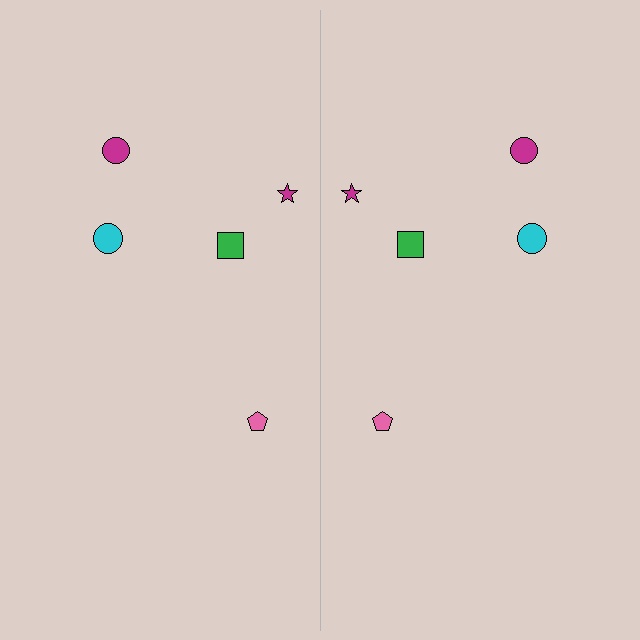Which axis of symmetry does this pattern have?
The pattern has a vertical axis of symmetry running through the center of the image.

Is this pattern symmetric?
Yes, this pattern has bilateral (reflection) symmetry.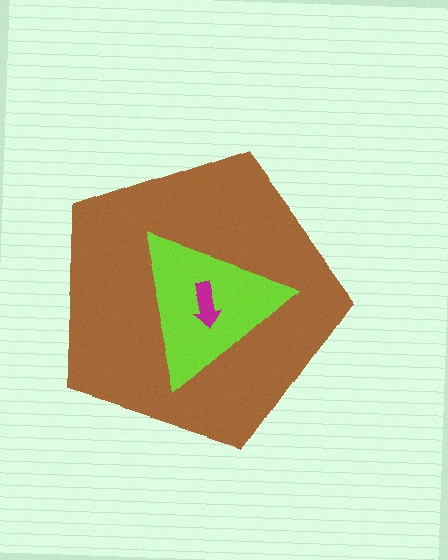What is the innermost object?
The magenta arrow.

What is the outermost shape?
The brown pentagon.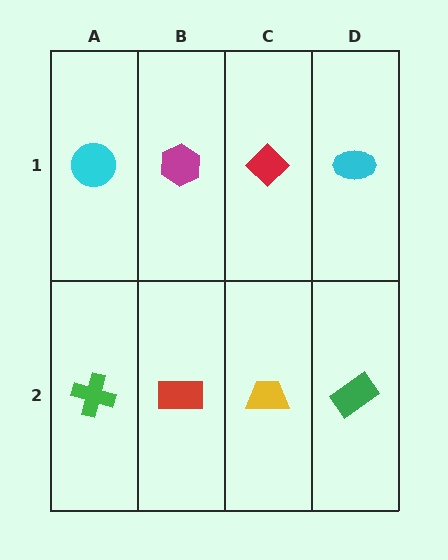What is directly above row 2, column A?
A cyan circle.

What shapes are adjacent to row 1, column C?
A yellow trapezoid (row 2, column C), a magenta hexagon (row 1, column B), a cyan ellipse (row 1, column D).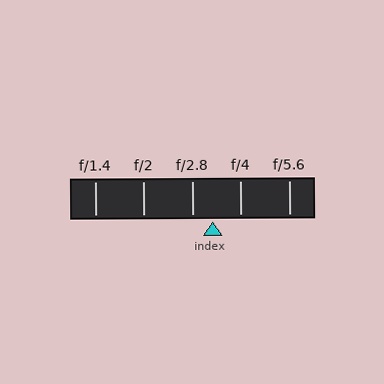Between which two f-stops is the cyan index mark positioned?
The index mark is between f/2.8 and f/4.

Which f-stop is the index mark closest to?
The index mark is closest to f/2.8.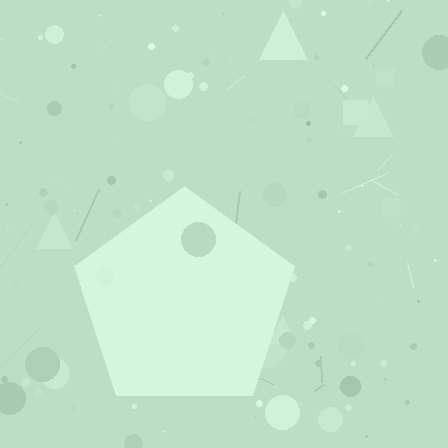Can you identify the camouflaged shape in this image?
The camouflaged shape is a pentagon.